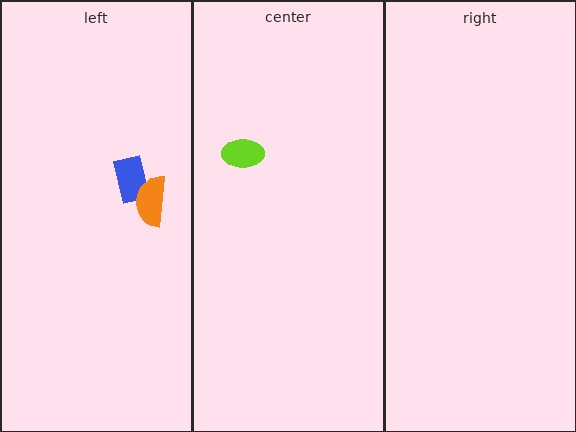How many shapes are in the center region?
1.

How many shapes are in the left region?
2.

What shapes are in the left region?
The blue rectangle, the orange semicircle.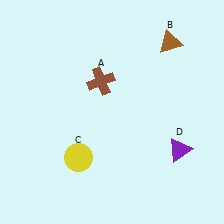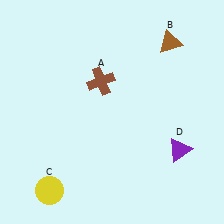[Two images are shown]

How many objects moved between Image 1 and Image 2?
1 object moved between the two images.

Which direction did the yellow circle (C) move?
The yellow circle (C) moved down.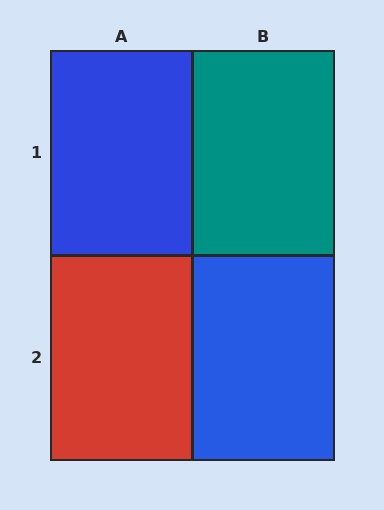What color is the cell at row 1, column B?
Teal.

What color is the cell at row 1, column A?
Blue.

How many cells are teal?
1 cell is teal.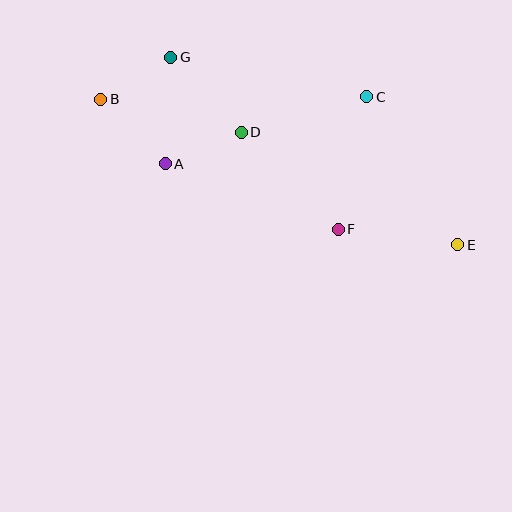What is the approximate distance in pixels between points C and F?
The distance between C and F is approximately 135 pixels.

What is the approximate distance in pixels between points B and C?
The distance between B and C is approximately 266 pixels.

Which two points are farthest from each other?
Points B and E are farthest from each other.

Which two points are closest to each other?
Points B and G are closest to each other.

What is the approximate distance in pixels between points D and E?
The distance between D and E is approximately 244 pixels.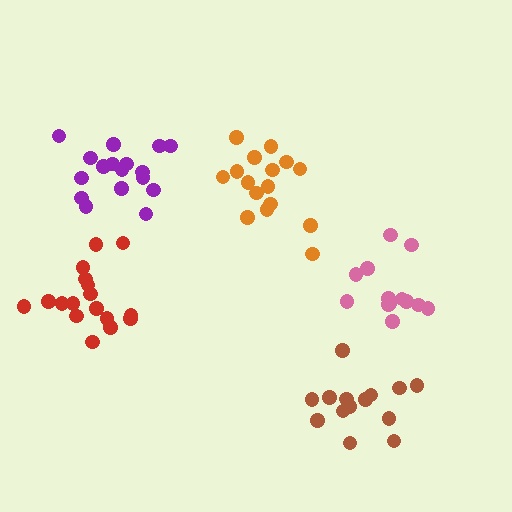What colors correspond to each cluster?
The clusters are colored: orange, red, brown, purple, pink.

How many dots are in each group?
Group 1: 16 dots, Group 2: 17 dots, Group 3: 14 dots, Group 4: 17 dots, Group 5: 13 dots (77 total).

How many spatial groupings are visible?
There are 5 spatial groupings.